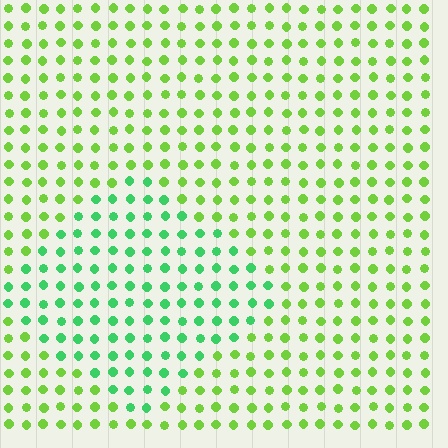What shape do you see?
I see a diamond.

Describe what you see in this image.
The image is filled with small lime elements in a uniform arrangement. A diamond-shaped region is visible where the elements are tinted to a slightly different hue, forming a subtle color boundary.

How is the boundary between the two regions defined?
The boundary is defined purely by a slight shift in hue (about 39 degrees). Spacing, size, and orientation are identical on both sides.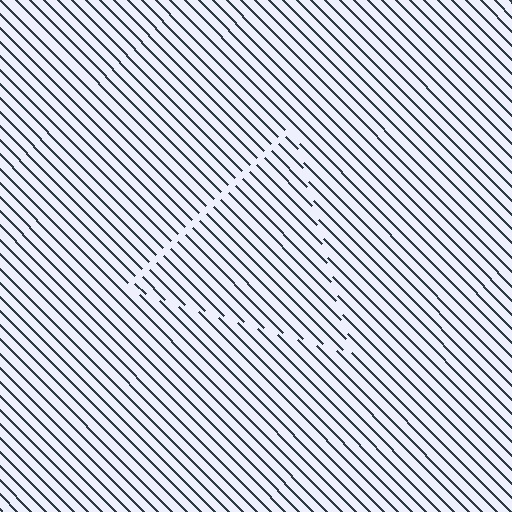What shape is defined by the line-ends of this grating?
An illusory triangle. The interior of the shape contains the same grating, shifted by half a period — the contour is defined by the phase discontinuity where line-ends from the inner and outer gratings abut.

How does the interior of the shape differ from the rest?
The interior of the shape contains the same grating, shifted by half a period — the contour is defined by the phase discontinuity where line-ends from the inner and outer gratings abut.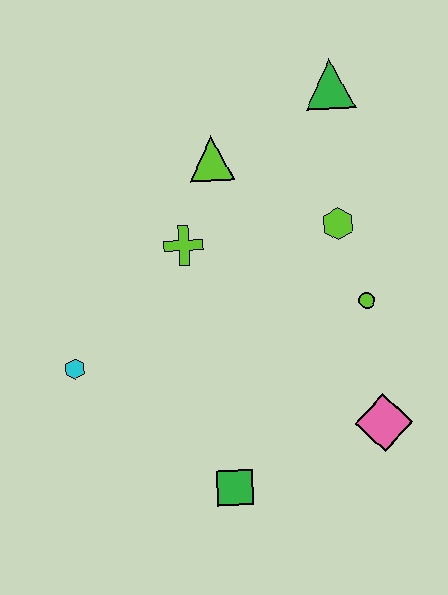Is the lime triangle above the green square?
Yes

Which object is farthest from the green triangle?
The green square is farthest from the green triangle.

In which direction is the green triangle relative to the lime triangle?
The green triangle is to the right of the lime triangle.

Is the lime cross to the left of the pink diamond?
Yes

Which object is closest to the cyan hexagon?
The lime cross is closest to the cyan hexagon.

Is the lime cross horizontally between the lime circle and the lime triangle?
No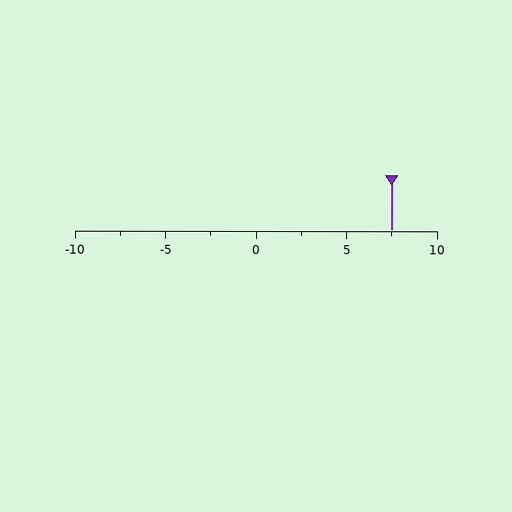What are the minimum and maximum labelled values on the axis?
The axis runs from -10 to 10.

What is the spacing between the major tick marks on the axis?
The major ticks are spaced 5 apart.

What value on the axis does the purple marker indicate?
The marker indicates approximately 7.5.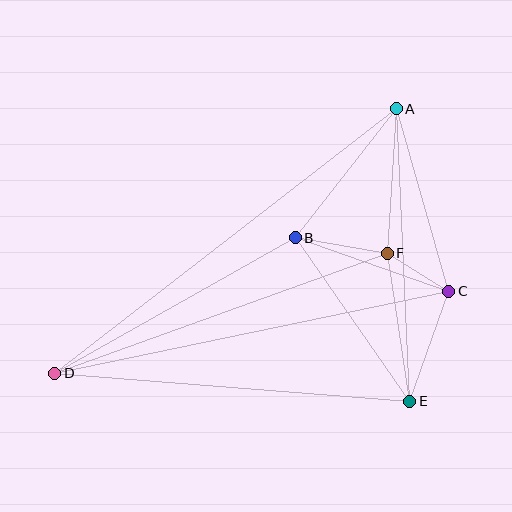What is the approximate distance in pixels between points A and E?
The distance between A and E is approximately 293 pixels.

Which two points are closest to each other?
Points C and F are closest to each other.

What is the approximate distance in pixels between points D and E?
The distance between D and E is approximately 356 pixels.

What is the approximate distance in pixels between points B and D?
The distance between B and D is approximately 276 pixels.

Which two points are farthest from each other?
Points A and D are farthest from each other.